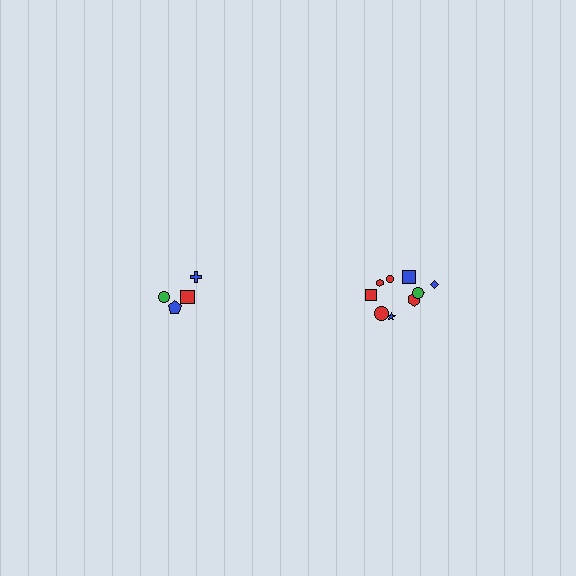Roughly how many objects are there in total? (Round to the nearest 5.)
Roughly 15 objects in total.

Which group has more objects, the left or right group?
The right group.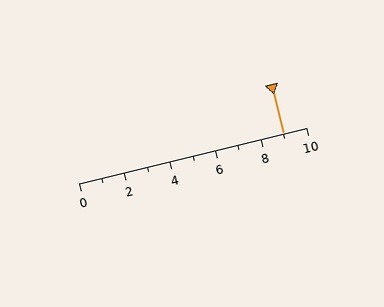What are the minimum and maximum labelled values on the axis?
The axis runs from 0 to 10.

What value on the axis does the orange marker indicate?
The marker indicates approximately 9.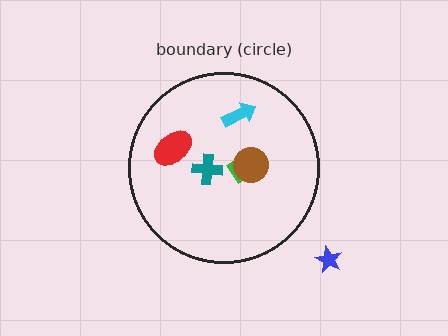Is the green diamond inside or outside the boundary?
Inside.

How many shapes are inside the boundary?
5 inside, 1 outside.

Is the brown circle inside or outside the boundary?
Inside.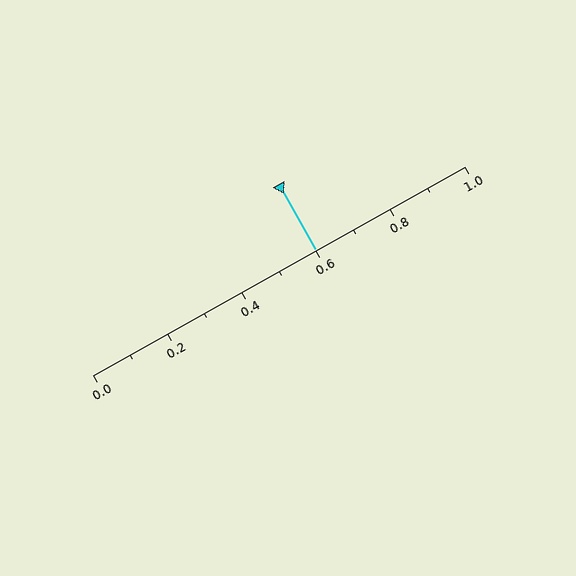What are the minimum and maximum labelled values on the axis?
The axis runs from 0.0 to 1.0.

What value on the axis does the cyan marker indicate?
The marker indicates approximately 0.6.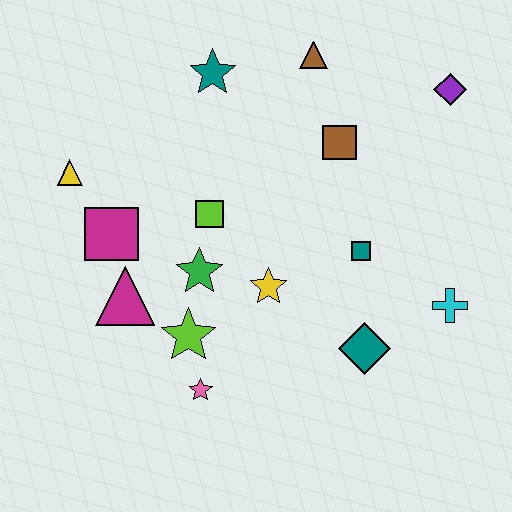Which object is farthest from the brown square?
The pink star is farthest from the brown square.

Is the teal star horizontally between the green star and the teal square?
Yes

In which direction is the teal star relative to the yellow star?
The teal star is above the yellow star.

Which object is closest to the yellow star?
The green star is closest to the yellow star.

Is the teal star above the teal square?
Yes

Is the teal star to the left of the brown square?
Yes